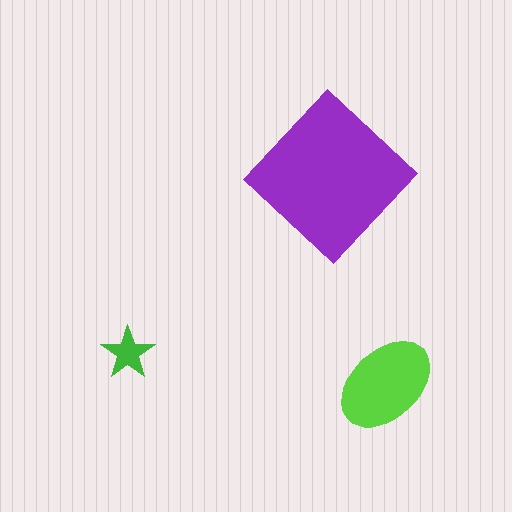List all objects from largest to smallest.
The purple diamond, the lime ellipse, the green star.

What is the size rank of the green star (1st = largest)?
3rd.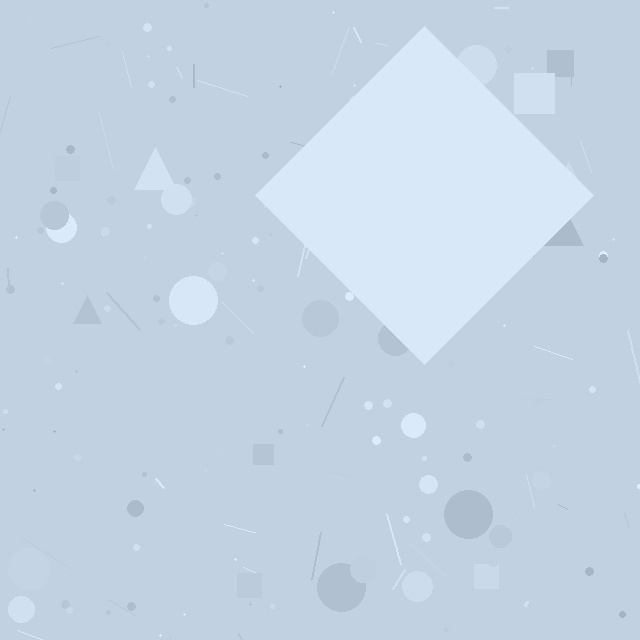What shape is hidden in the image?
A diamond is hidden in the image.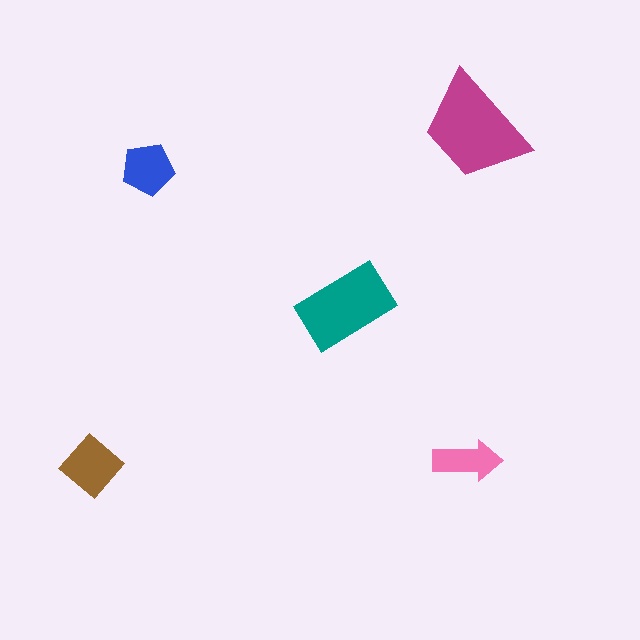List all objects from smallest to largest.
The pink arrow, the blue pentagon, the brown diamond, the teal rectangle, the magenta trapezoid.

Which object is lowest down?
The brown diamond is bottommost.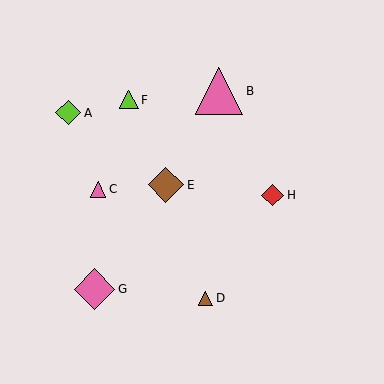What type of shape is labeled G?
Shape G is a pink diamond.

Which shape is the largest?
The pink triangle (labeled B) is the largest.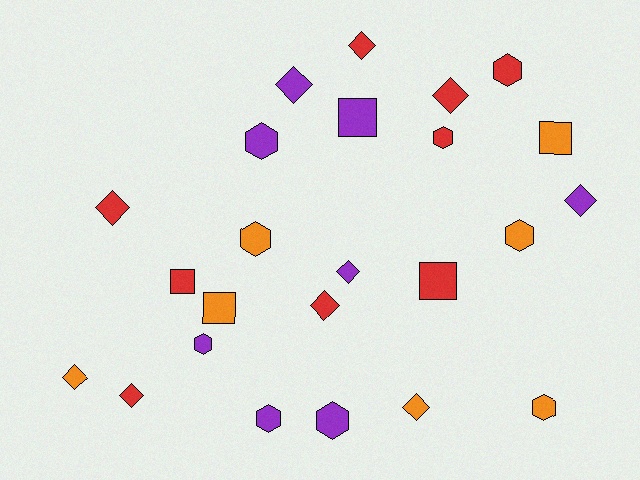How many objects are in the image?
There are 24 objects.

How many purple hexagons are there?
There are 4 purple hexagons.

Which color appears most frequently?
Red, with 9 objects.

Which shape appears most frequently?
Diamond, with 10 objects.